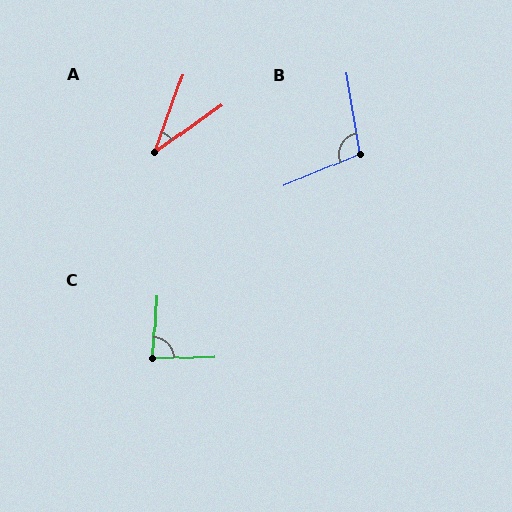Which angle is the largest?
B, at approximately 104 degrees.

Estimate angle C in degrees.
Approximately 84 degrees.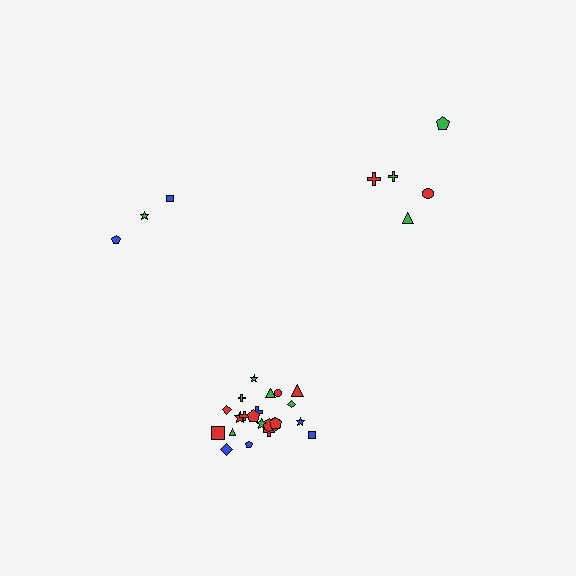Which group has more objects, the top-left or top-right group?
The top-right group.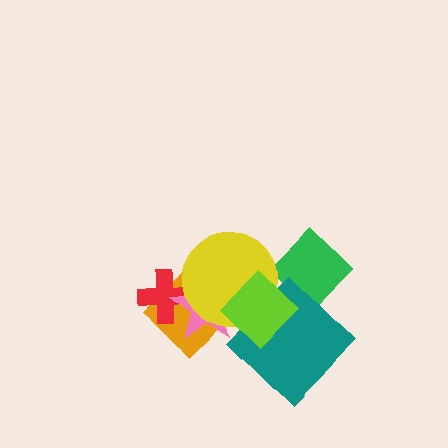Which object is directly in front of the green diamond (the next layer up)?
The teal diamond is directly in front of the green diamond.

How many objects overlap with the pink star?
4 objects overlap with the pink star.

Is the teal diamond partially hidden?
Yes, it is partially covered by another shape.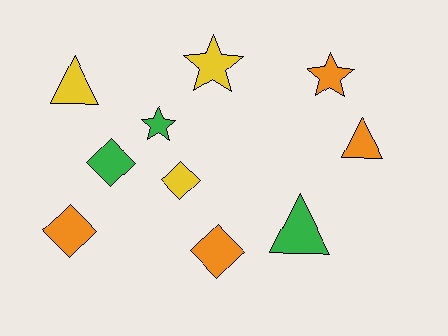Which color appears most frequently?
Orange, with 4 objects.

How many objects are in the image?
There are 10 objects.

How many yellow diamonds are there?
There is 1 yellow diamond.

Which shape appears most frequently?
Diamond, with 4 objects.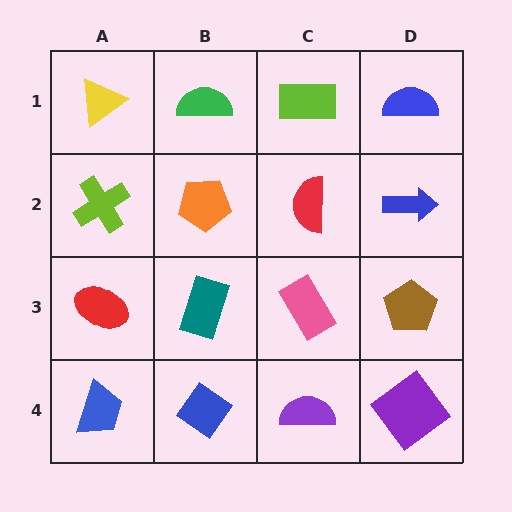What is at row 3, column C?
A pink rectangle.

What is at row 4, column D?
A purple diamond.